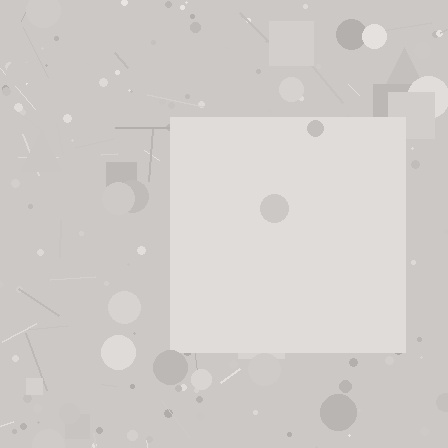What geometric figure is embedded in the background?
A square is embedded in the background.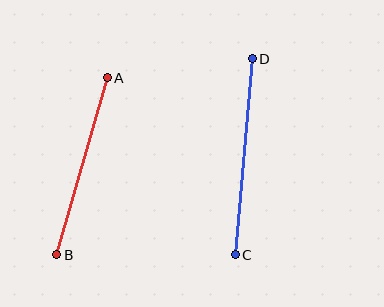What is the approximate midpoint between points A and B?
The midpoint is at approximately (82, 166) pixels.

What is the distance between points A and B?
The distance is approximately 184 pixels.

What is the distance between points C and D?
The distance is approximately 196 pixels.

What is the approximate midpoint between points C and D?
The midpoint is at approximately (244, 157) pixels.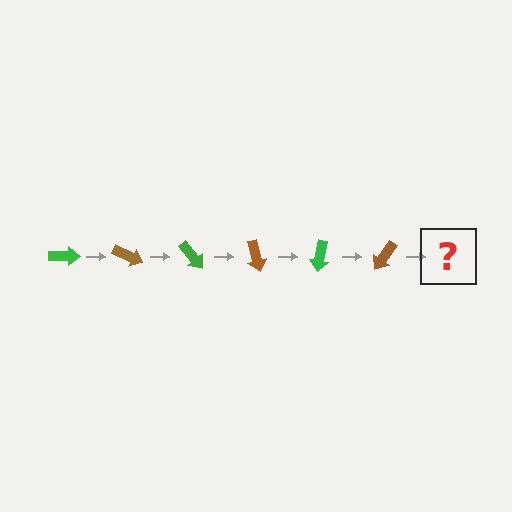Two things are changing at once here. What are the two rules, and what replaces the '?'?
The two rules are that it rotates 25 degrees each step and the color cycles through green and brown. The '?' should be a green arrow, rotated 150 degrees from the start.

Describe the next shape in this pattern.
It should be a green arrow, rotated 150 degrees from the start.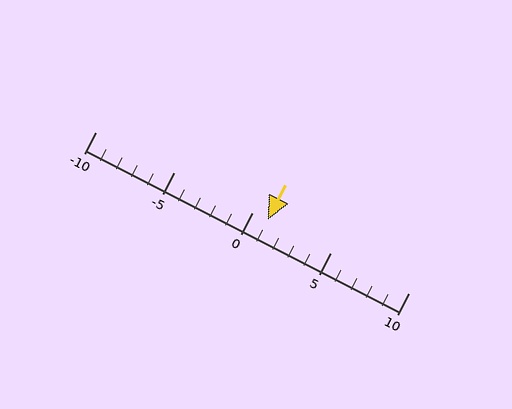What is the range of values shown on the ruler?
The ruler shows values from -10 to 10.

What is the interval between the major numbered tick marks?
The major tick marks are spaced 5 units apart.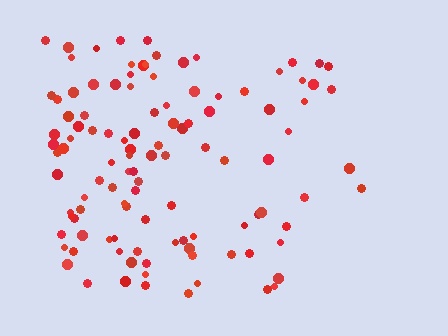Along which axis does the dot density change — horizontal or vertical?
Horizontal.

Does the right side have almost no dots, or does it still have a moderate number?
Still a moderate number, just noticeably fewer than the left.